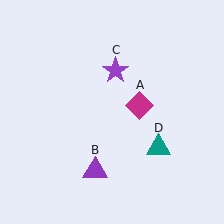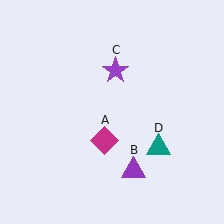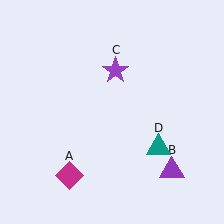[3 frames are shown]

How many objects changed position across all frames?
2 objects changed position: magenta diamond (object A), purple triangle (object B).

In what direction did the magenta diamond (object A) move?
The magenta diamond (object A) moved down and to the left.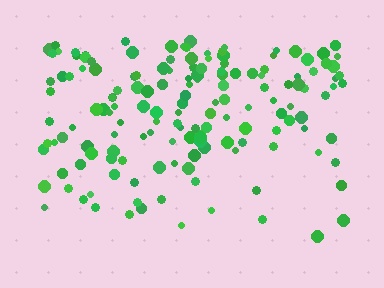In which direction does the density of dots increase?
From bottom to top, with the top side densest.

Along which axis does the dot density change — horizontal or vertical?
Vertical.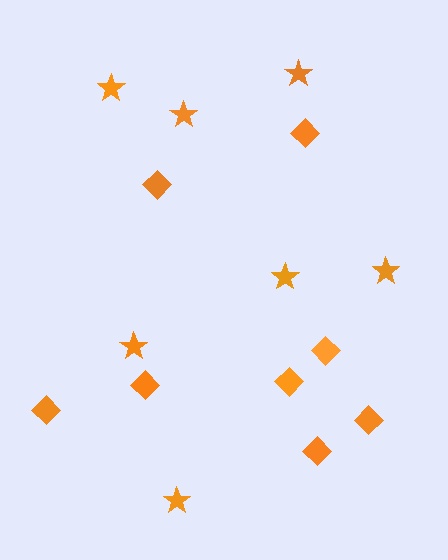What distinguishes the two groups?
There are 2 groups: one group of stars (7) and one group of diamonds (8).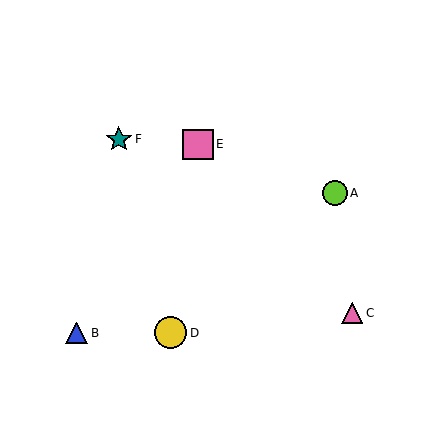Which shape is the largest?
The yellow circle (labeled D) is the largest.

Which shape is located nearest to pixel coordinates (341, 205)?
The lime circle (labeled A) at (335, 193) is nearest to that location.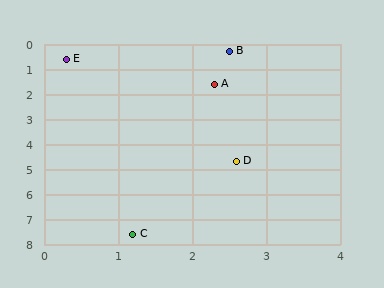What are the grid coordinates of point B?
Point B is at approximately (2.5, 0.3).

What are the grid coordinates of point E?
Point E is at approximately (0.3, 0.6).